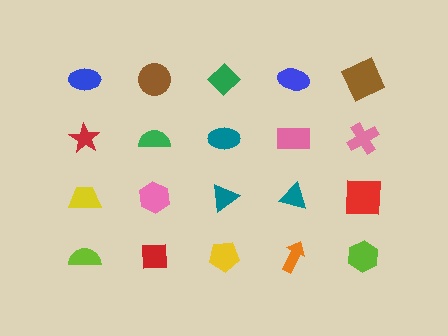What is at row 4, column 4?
An orange arrow.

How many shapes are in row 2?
5 shapes.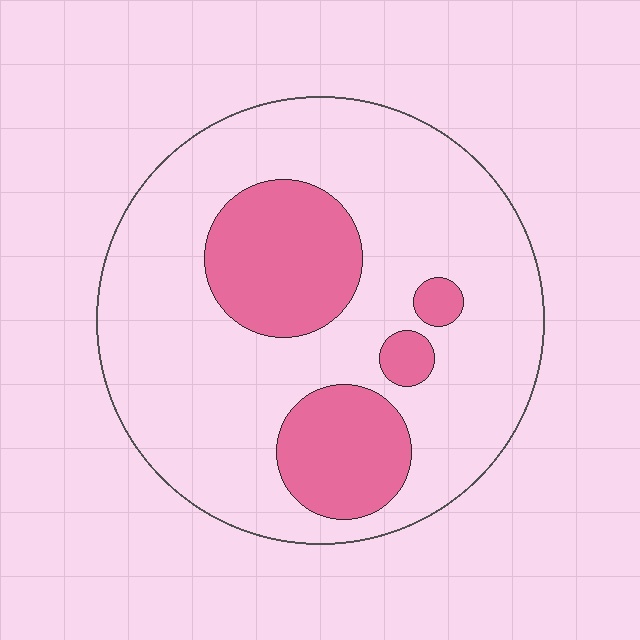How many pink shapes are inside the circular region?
4.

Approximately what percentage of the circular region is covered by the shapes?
Approximately 25%.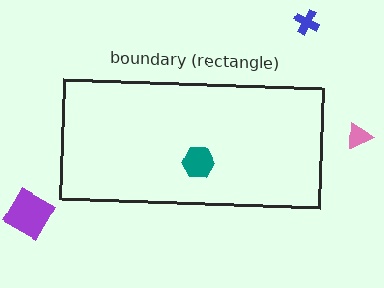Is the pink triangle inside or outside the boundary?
Outside.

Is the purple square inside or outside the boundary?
Outside.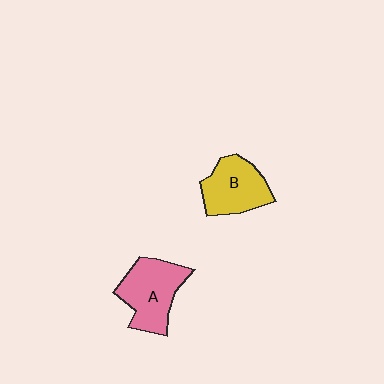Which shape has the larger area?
Shape A (pink).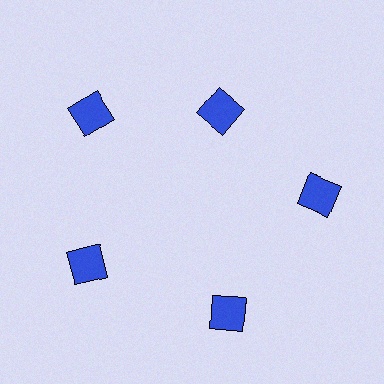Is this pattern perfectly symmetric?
No. The 5 blue squares are arranged in a ring, but one element near the 1 o'clock position is pulled inward toward the center, breaking the 5-fold rotational symmetry.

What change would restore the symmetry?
The symmetry would be restored by moving it outward, back onto the ring so that all 5 squares sit at equal angles and equal distance from the center.